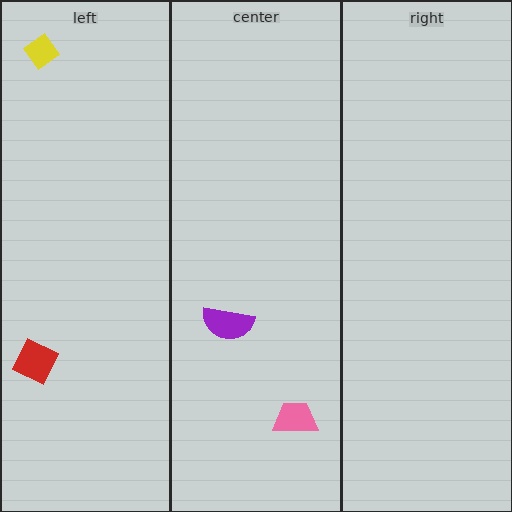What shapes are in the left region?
The yellow diamond, the red square.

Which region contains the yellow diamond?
The left region.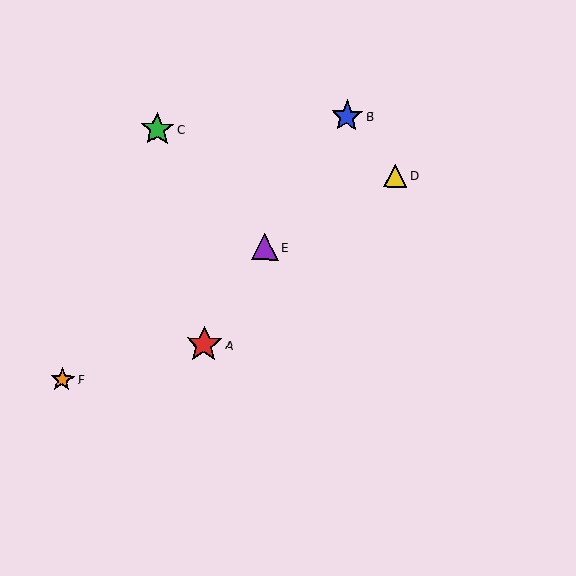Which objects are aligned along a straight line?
Objects A, B, E are aligned along a straight line.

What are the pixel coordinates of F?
Object F is at (62, 380).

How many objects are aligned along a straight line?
3 objects (A, B, E) are aligned along a straight line.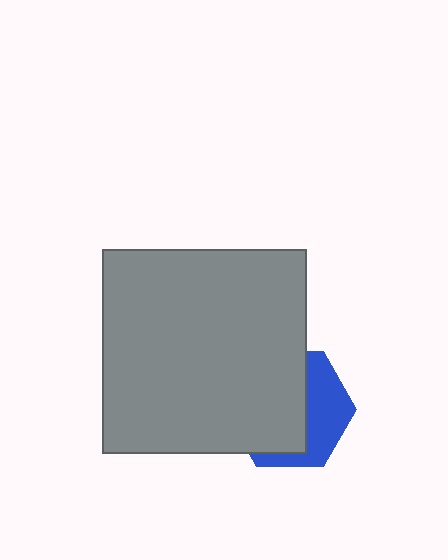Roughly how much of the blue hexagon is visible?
A small part of it is visible (roughly 39%).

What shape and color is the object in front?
The object in front is a gray square.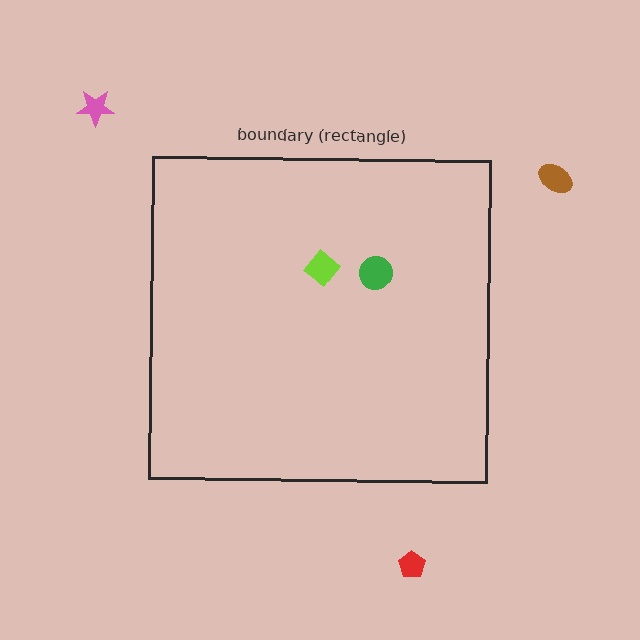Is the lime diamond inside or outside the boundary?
Inside.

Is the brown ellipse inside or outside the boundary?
Outside.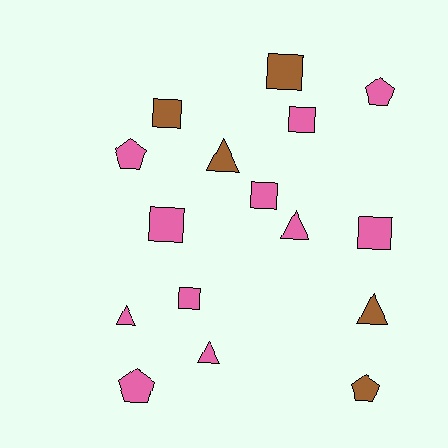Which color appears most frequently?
Pink, with 11 objects.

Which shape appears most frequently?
Square, with 7 objects.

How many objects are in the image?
There are 16 objects.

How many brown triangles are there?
There are 2 brown triangles.